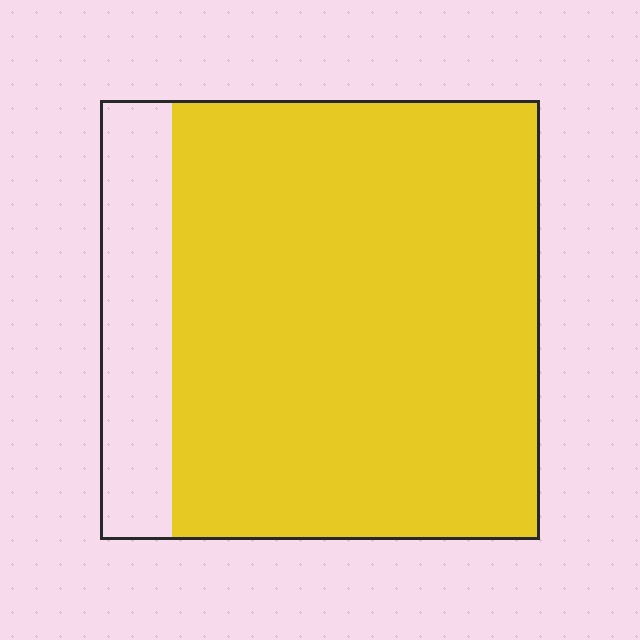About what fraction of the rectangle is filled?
About five sixths (5/6).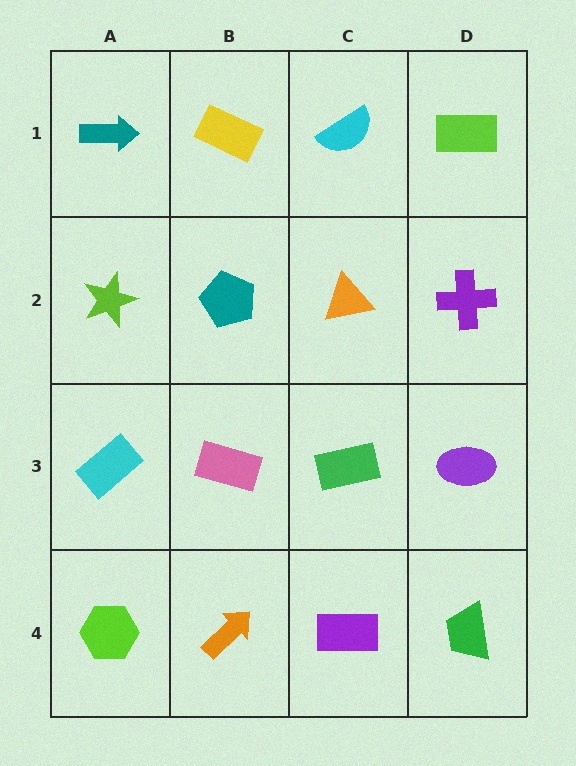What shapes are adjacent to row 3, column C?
An orange triangle (row 2, column C), a purple rectangle (row 4, column C), a pink rectangle (row 3, column B), a purple ellipse (row 3, column D).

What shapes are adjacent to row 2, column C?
A cyan semicircle (row 1, column C), a green rectangle (row 3, column C), a teal pentagon (row 2, column B), a purple cross (row 2, column D).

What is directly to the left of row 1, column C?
A yellow rectangle.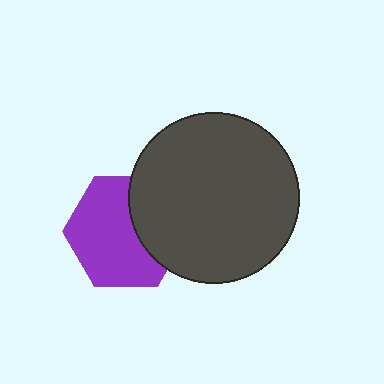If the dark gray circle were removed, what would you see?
You would see the complete purple hexagon.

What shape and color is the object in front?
The object in front is a dark gray circle.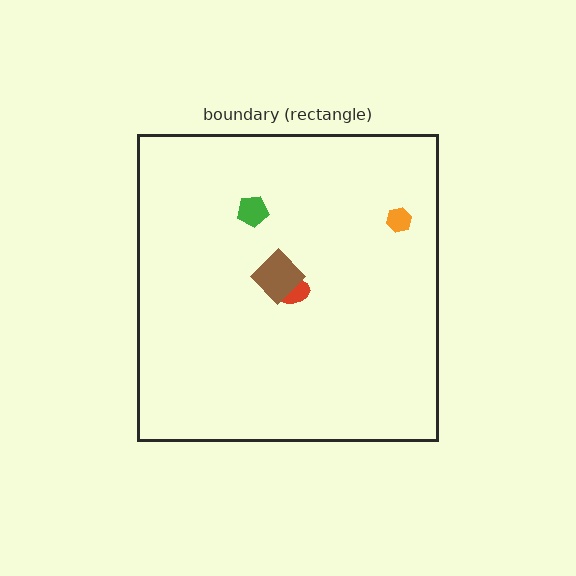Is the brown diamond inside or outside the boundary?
Inside.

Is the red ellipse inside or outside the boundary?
Inside.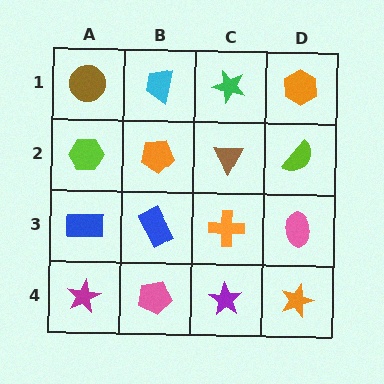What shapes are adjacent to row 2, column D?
An orange hexagon (row 1, column D), a pink ellipse (row 3, column D), a brown triangle (row 2, column C).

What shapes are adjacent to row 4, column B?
A blue rectangle (row 3, column B), a magenta star (row 4, column A), a purple star (row 4, column C).